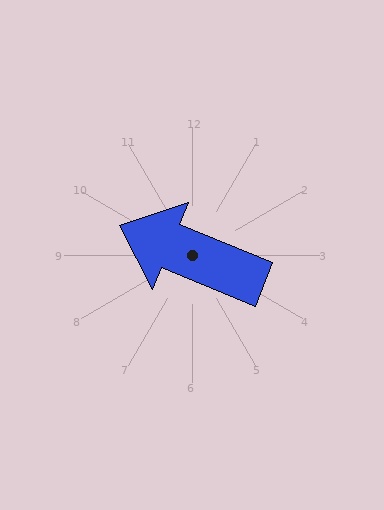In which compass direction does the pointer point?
West.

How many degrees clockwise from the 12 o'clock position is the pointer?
Approximately 292 degrees.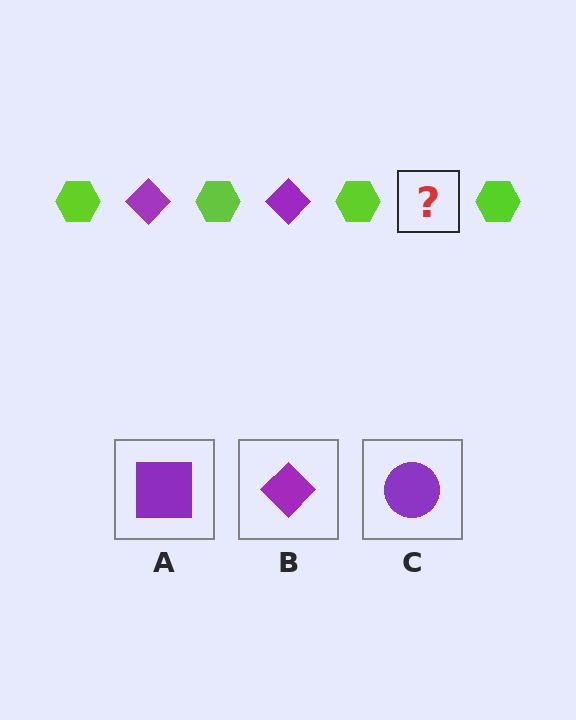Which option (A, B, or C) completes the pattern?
B.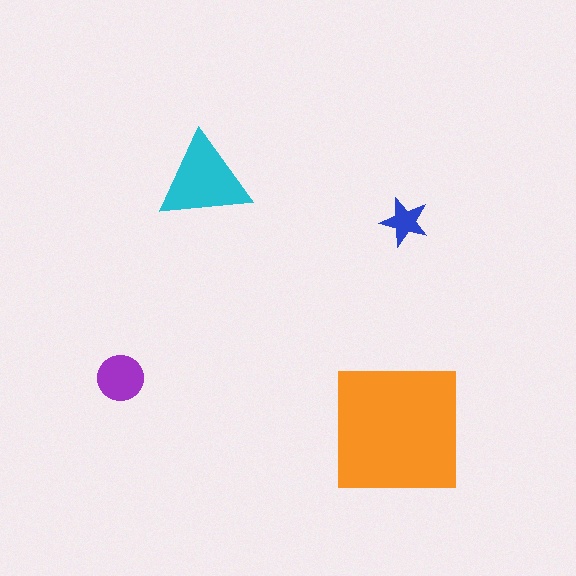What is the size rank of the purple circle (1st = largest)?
3rd.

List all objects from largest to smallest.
The orange square, the cyan triangle, the purple circle, the blue star.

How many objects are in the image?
There are 4 objects in the image.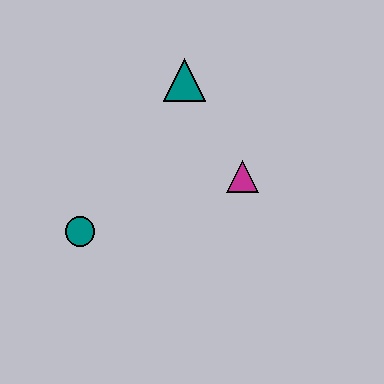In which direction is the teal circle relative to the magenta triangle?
The teal circle is to the left of the magenta triangle.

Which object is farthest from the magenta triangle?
The teal circle is farthest from the magenta triangle.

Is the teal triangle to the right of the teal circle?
Yes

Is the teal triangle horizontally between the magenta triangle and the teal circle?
Yes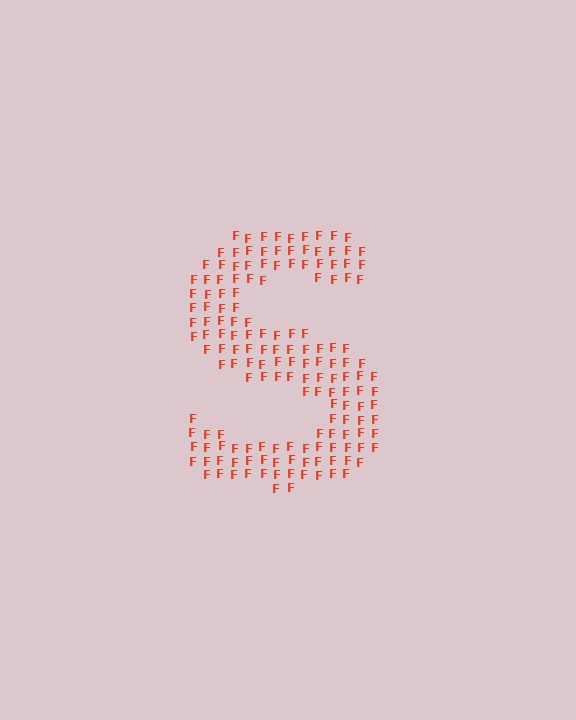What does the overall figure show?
The overall figure shows the letter S.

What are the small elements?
The small elements are letter F's.